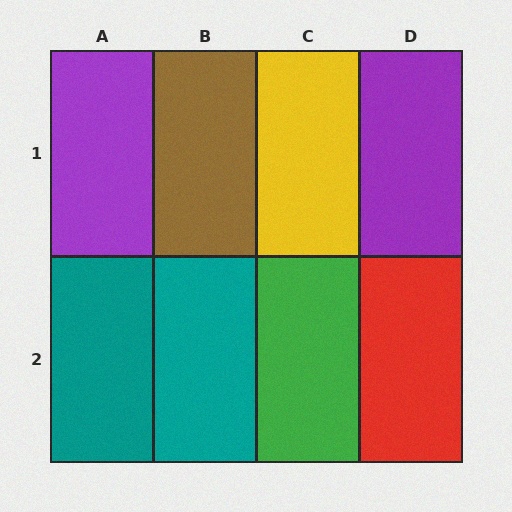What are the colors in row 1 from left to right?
Purple, brown, yellow, purple.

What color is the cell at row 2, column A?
Teal.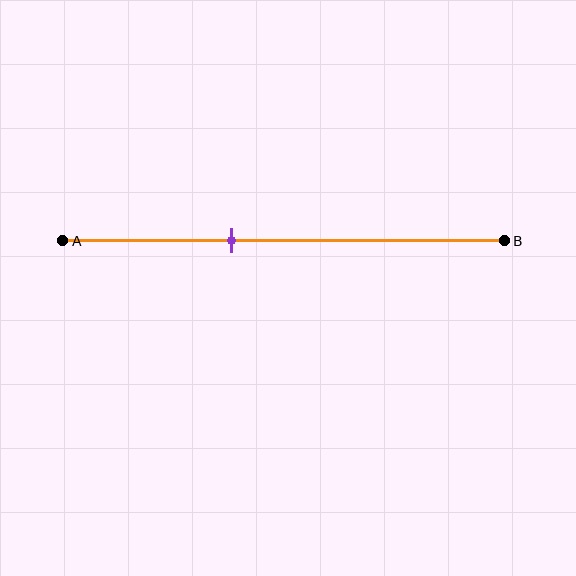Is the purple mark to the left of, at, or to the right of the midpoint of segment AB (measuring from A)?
The purple mark is to the left of the midpoint of segment AB.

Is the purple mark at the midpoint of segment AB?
No, the mark is at about 40% from A, not at the 50% midpoint.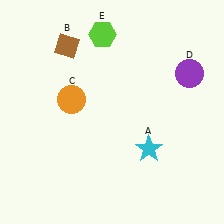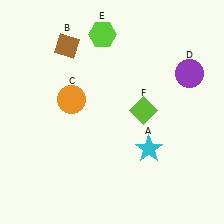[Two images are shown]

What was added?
A lime diamond (F) was added in Image 2.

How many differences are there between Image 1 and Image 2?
There is 1 difference between the two images.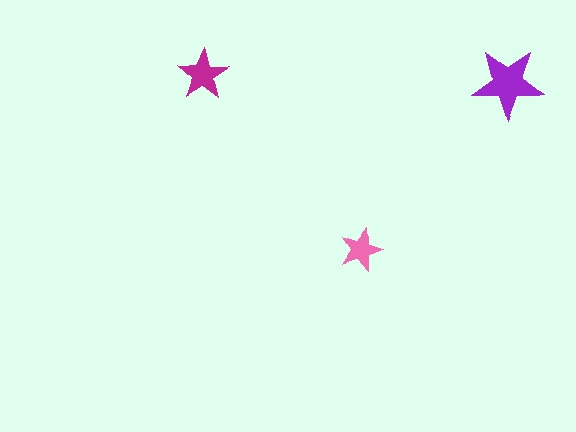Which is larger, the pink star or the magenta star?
The magenta one.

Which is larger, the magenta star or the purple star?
The purple one.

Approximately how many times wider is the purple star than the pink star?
About 1.5 times wider.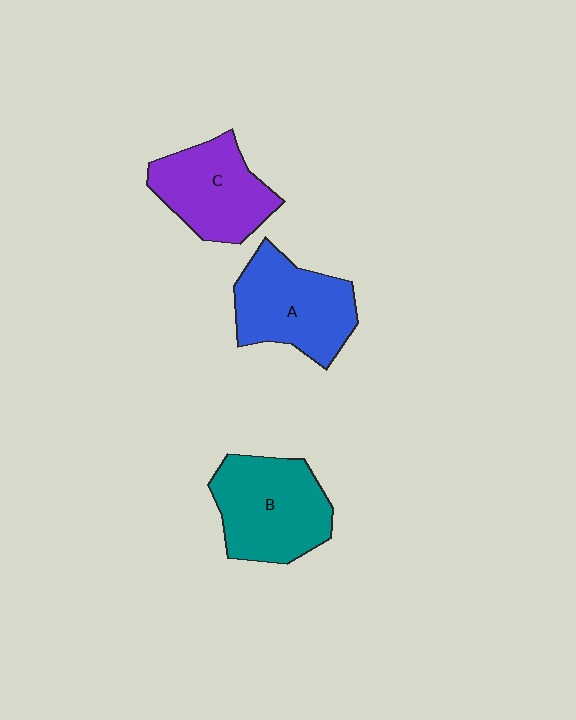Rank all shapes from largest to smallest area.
From largest to smallest: B (teal), A (blue), C (purple).